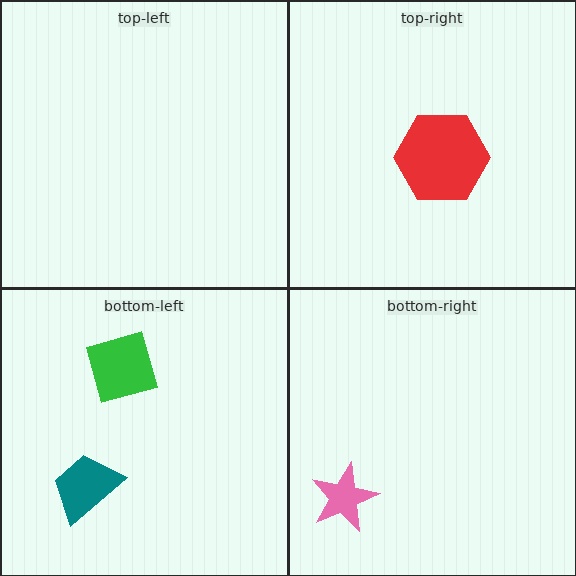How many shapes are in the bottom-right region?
1.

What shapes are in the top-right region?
The red hexagon.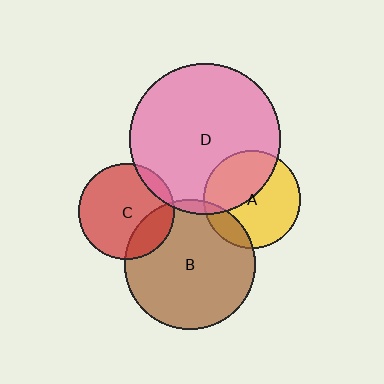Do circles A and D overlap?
Yes.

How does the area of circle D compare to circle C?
Approximately 2.5 times.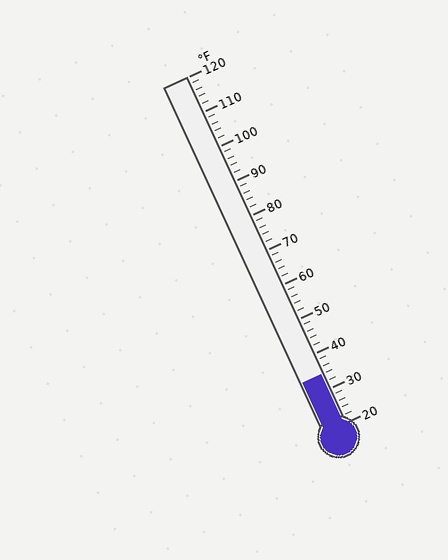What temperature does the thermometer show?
The thermometer shows approximately 34°F.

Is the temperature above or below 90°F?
The temperature is below 90°F.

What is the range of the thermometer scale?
The thermometer scale ranges from 20°F to 120°F.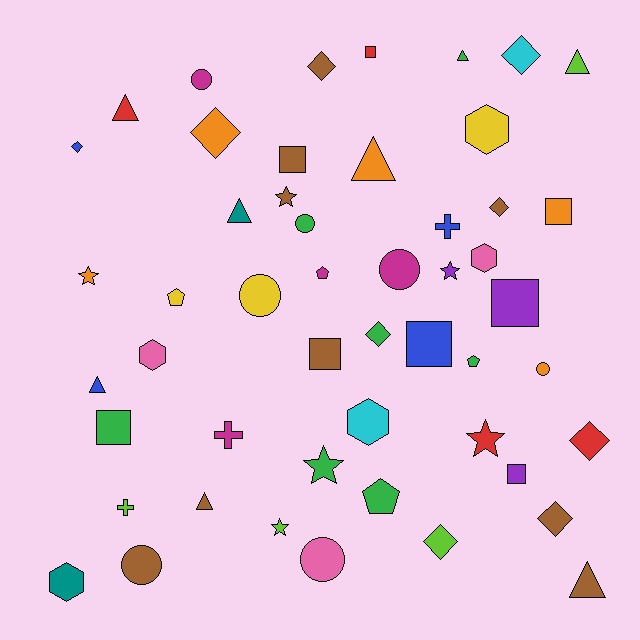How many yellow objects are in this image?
There are 3 yellow objects.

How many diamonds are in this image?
There are 9 diamonds.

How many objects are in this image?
There are 50 objects.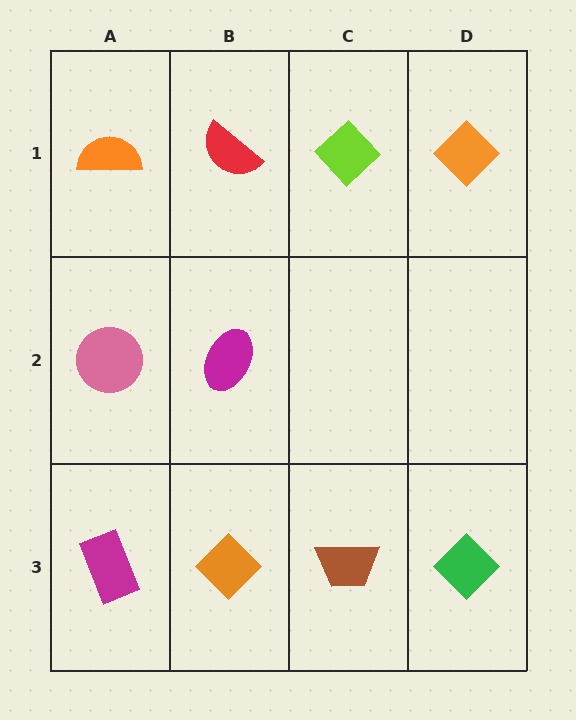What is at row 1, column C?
A lime diamond.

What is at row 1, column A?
An orange semicircle.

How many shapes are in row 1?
4 shapes.